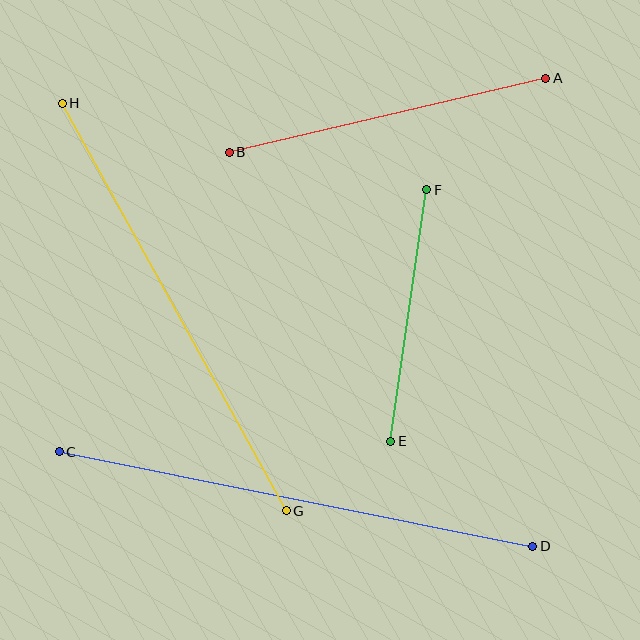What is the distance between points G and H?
The distance is approximately 465 pixels.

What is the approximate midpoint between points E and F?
The midpoint is at approximately (409, 316) pixels.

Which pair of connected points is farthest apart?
Points C and D are farthest apart.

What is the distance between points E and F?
The distance is approximately 254 pixels.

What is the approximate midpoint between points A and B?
The midpoint is at approximately (388, 115) pixels.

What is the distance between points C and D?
The distance is approximately 483 pixels.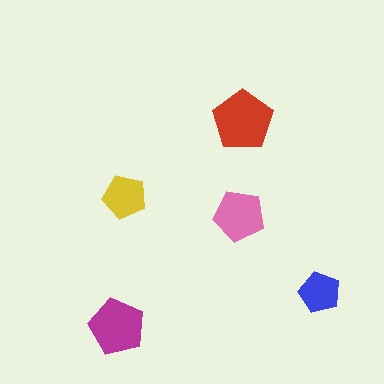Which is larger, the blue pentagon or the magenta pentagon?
The magenta one.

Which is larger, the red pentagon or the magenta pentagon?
The red one.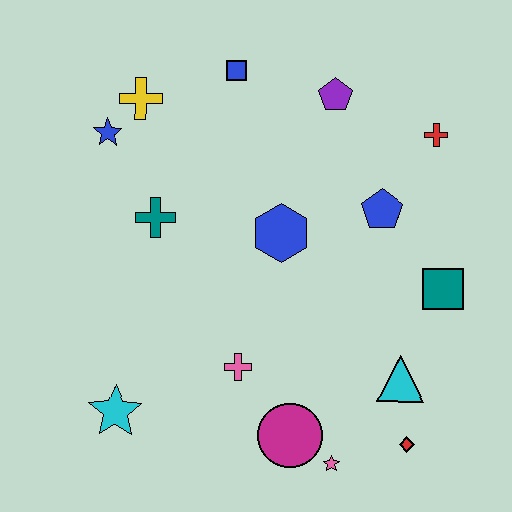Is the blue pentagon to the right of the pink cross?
Yes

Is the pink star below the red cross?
Yes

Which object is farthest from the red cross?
The cyan star is farthest from the red cross.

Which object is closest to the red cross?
The blue pentagon is closest to the red cross.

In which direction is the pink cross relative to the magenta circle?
The pink cross is above the magenta circle.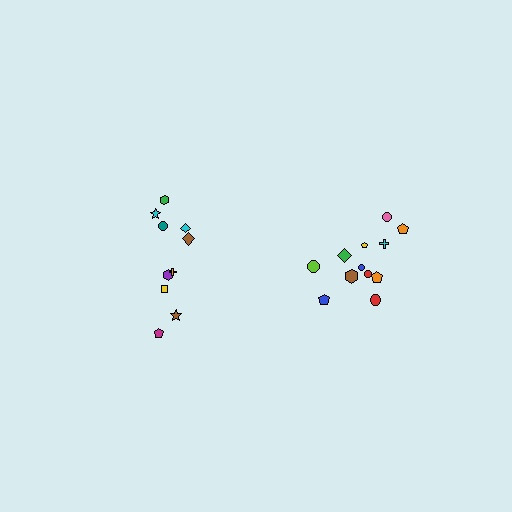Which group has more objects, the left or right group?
The right group.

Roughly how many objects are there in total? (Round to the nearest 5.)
Roughly 20 objects in total.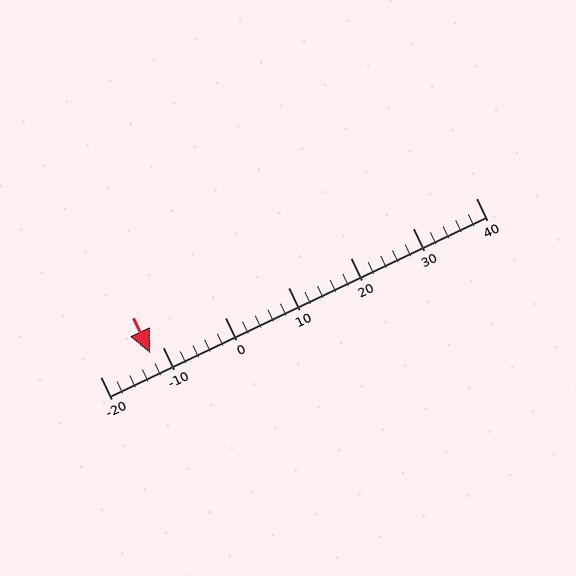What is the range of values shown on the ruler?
The ruler shows values from -20 to 40.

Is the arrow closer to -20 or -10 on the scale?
The arrow is closer to -10.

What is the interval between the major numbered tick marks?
The major tick marks are spaced 10 units apart.